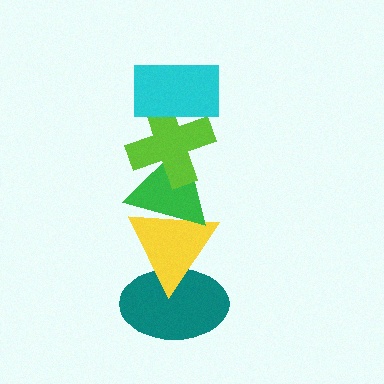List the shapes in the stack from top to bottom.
From top to bottom: the cyan rectangle, the lime cross, the green triangle, the yellow triangle, the teal ellipse.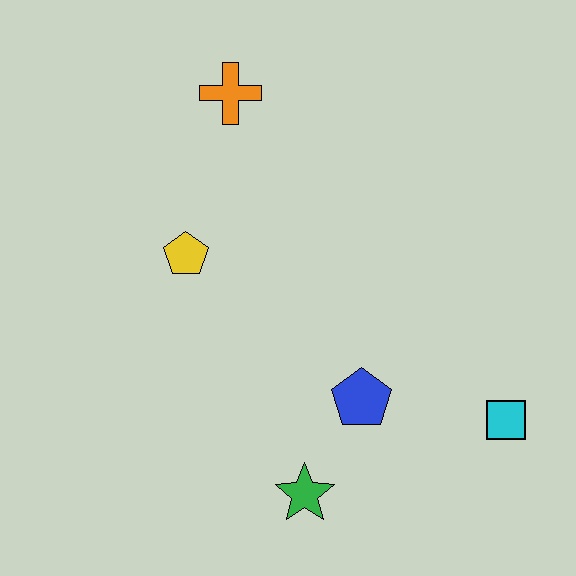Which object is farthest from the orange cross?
The cyan square is farthest from the orange cross.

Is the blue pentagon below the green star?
No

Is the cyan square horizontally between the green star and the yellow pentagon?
No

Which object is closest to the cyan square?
The blue pentagon is closest to the cyan square.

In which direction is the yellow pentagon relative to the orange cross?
The yellow pentagon is below the orange cross.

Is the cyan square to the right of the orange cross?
Yes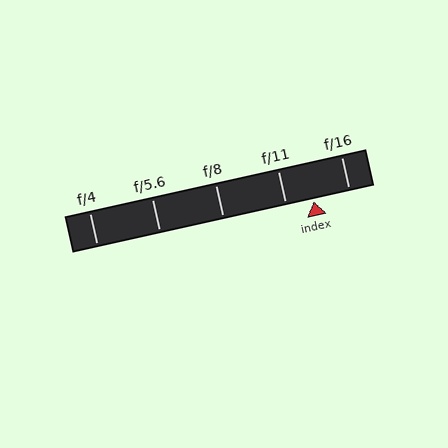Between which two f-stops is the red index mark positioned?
The index mark is between f/11 and f/16.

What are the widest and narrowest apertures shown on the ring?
The widest aperture shown is f/4 and the narrowest is f/16.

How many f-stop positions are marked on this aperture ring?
There are 5 f-stop positions marked.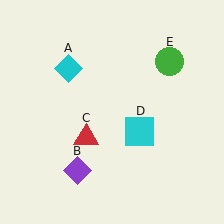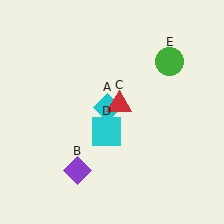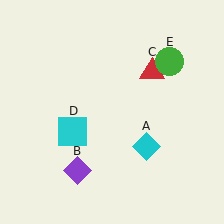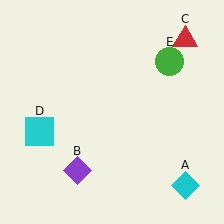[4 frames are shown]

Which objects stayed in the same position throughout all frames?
Purple diamond (object B) and green circle (object E) remained stationary.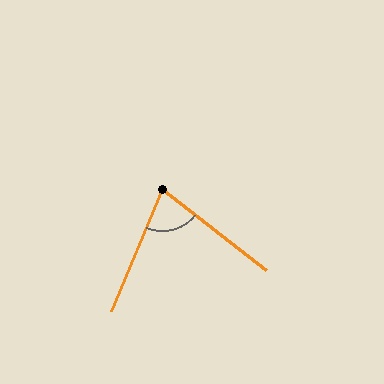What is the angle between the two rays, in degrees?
Approximately 75 degrees.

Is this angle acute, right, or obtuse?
It is acute.